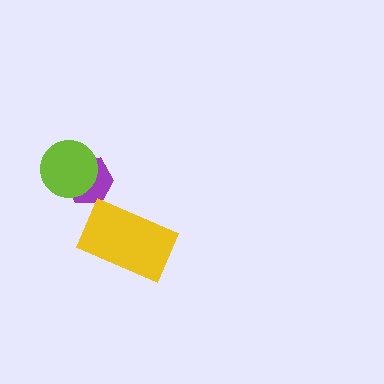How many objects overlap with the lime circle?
1 object overlaps with the lime circle.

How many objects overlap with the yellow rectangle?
0 objects overlap with the yellow rectangle.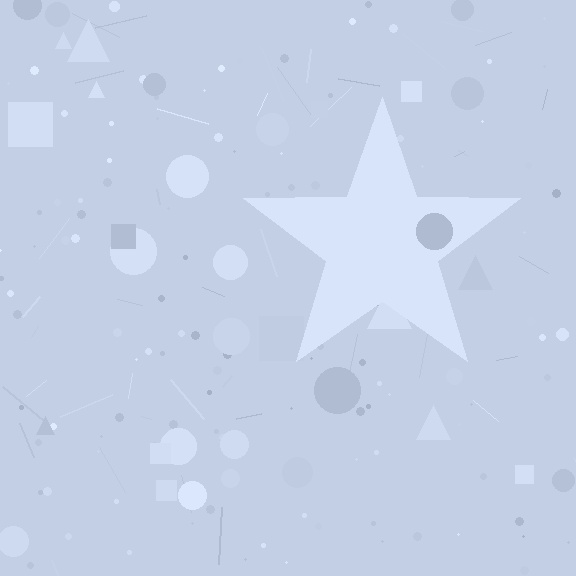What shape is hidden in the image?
A star is hidden in the image.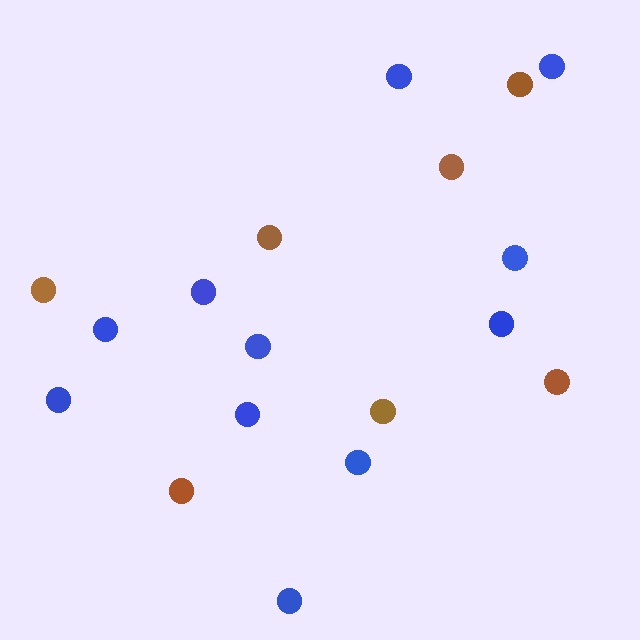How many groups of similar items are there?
There are 2 groups: one group of blue circles (11) and one group of brown circles (7).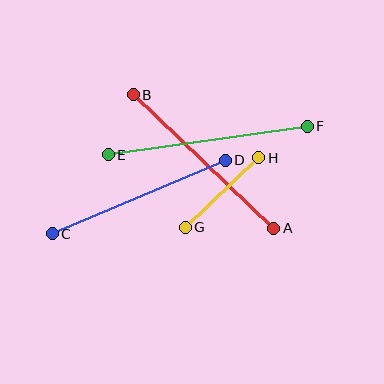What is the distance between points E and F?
The distance is approximately 201 pixels.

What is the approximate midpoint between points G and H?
The midpoint is at approximately (222, 193) pixels.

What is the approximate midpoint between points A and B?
The midpoint is at approximately (204, 161) pixels.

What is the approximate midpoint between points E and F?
The midpoint is at approximately (208, 140) pixels.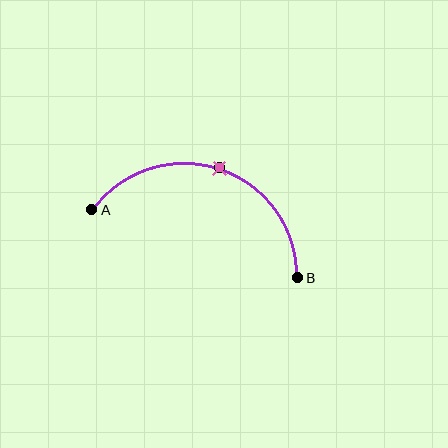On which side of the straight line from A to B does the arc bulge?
The arc bulges above the straight line connecting A and B.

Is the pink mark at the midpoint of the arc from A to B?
Yes. The pink mark lies on the arc at equal arc-length from both A and B — it is the arc midpoint.